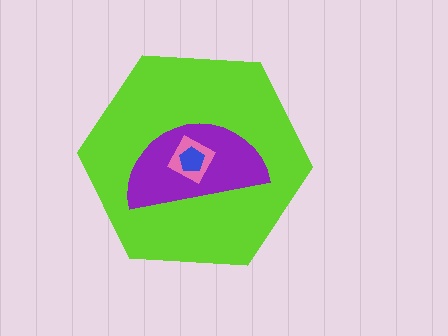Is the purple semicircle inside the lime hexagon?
Yes.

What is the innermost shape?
The blue pentagon.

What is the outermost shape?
The lime hexagon.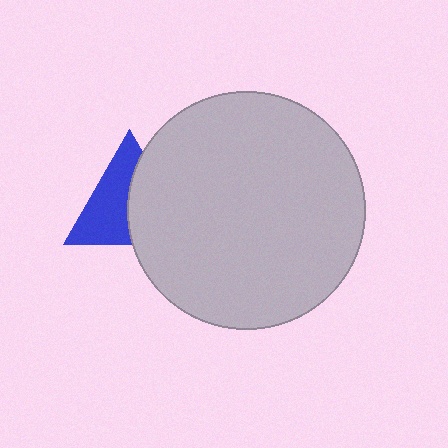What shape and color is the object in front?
The object in front is a light gray circle.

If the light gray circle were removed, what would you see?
You would see the complete blue triangle.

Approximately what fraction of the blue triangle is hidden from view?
Roughly 47% of the blue triangle is hidden behind the light gray circle.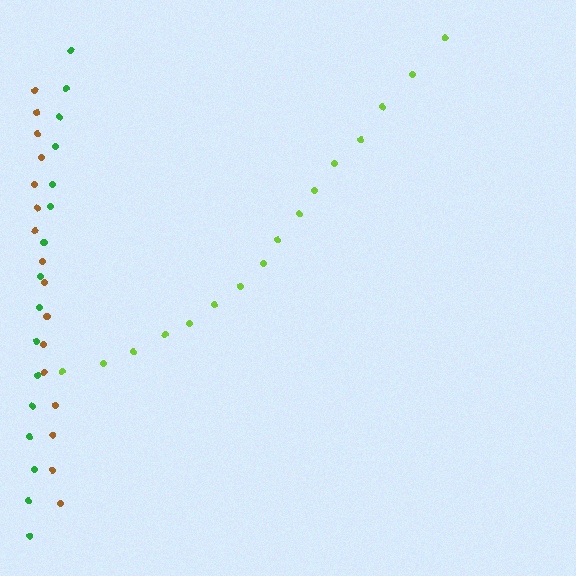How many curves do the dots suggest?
There are 3 distinct paths.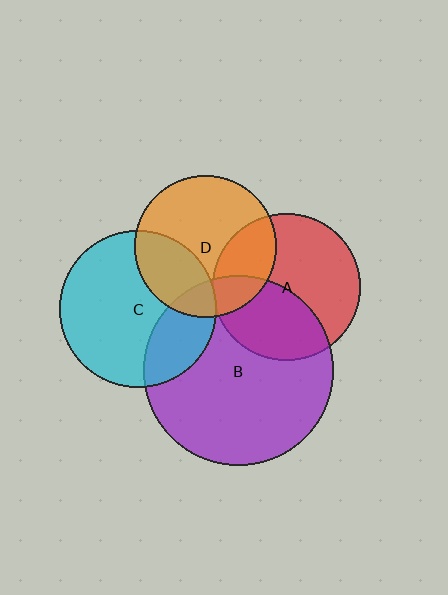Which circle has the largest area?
Circle B (purple).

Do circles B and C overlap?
Yes.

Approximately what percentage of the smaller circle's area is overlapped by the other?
Approximately 25%.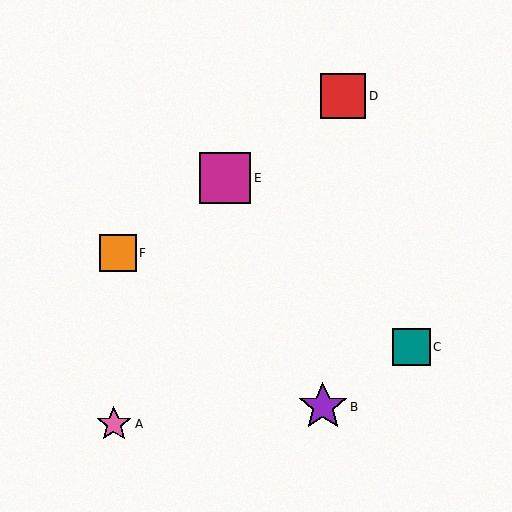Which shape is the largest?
The magenta square (labeled E) is the largest.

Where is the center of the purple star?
The center of the purple star is at (323, 407).